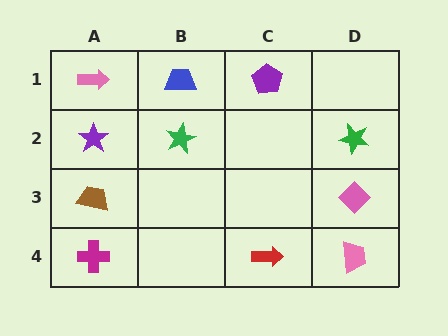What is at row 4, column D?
A pink trapezoid.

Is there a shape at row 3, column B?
No, that cell is empty.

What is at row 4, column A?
A magenta cross.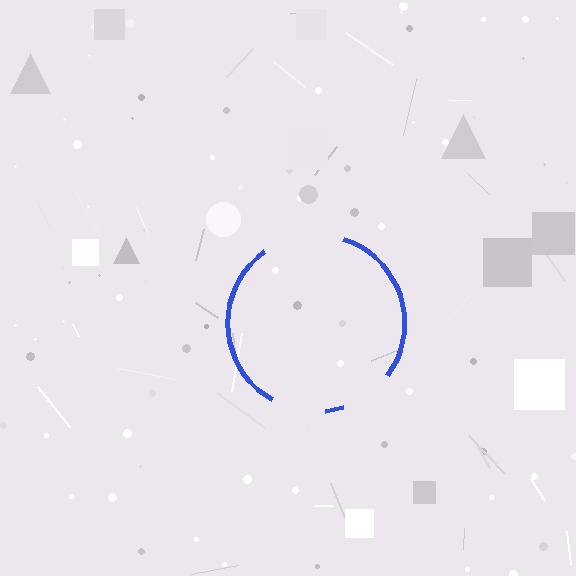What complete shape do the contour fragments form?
The contour fragments form a circle.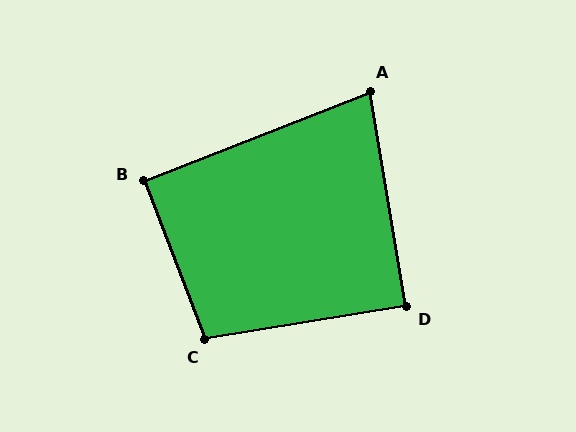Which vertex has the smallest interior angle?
A, at approximately 78 degrees.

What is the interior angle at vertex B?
Approximately 90 degrees (approximately right).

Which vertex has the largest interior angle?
C, at approximately 102 degrees.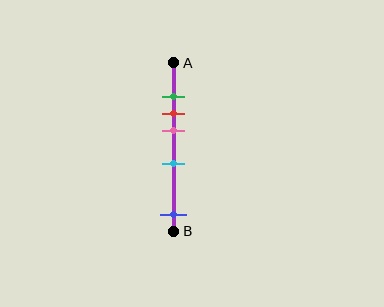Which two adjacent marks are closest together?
The green and red marks are the closest adjacent pair.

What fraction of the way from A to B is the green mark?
The green mark is approximately 20% (0.2) of the way from A to B.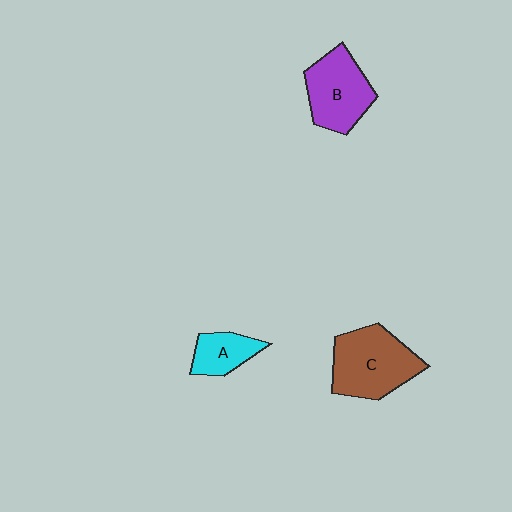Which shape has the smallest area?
Shape A (cyan).